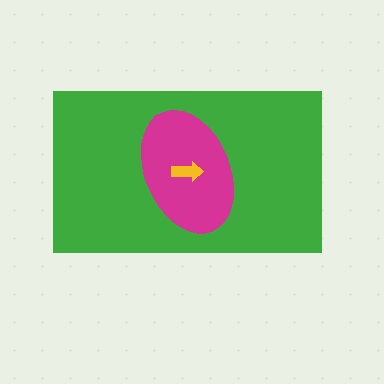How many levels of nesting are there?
3.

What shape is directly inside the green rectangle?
The magenta ellipse.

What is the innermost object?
The yellow arrow.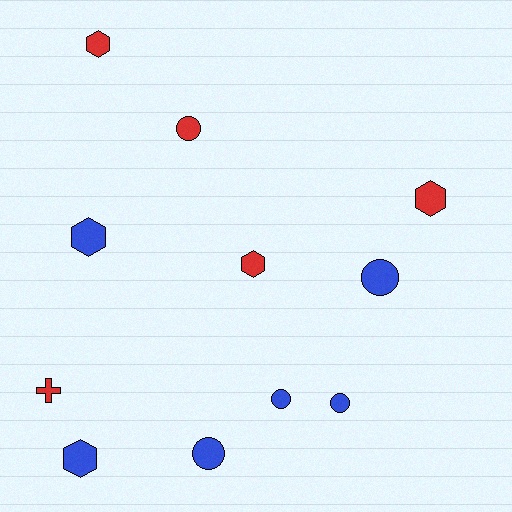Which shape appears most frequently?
Hexagon, with 5 objects.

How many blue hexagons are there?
There are 2 blue hexagons.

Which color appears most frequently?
Blue, with 6 objects.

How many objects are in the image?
There are 11 objects.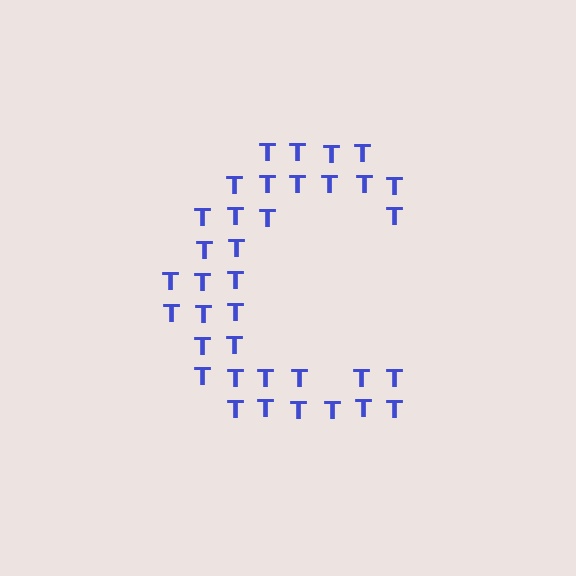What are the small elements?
The small elements are letter T's.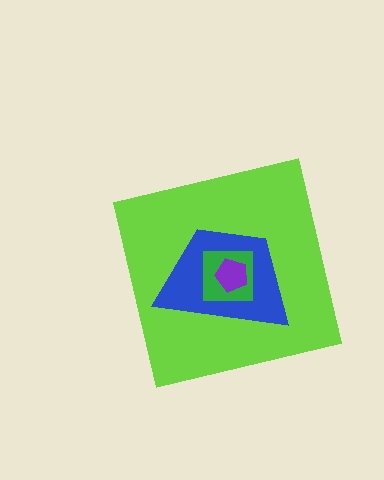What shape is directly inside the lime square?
The blue trapezoid.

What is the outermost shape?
The lime square.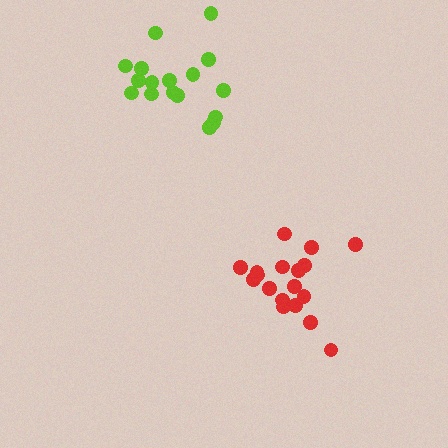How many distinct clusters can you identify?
There are 2 distinct clusters.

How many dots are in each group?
Group 1: 17 dots, Group 2: 18 dots (35 total).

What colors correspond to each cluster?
The clusters are colored: lime, red.